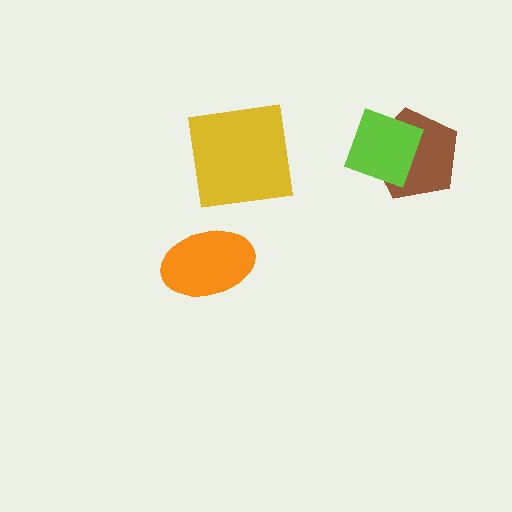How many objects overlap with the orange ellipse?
0 objects overlap with the orange ellipse.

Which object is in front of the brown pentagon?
The lime square is in front of the brown pentagon.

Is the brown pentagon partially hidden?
Yes, it is partially covered by another shape.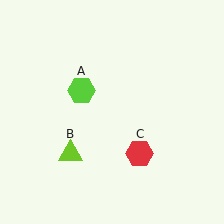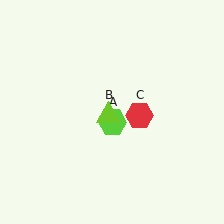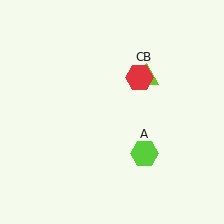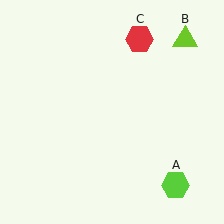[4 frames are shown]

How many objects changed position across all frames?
3 objects changed position: lime hexagon (object A), lime triangle (object B), red hexagon (object C).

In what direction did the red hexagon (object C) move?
The red hexagon (object C) moved up.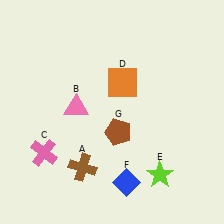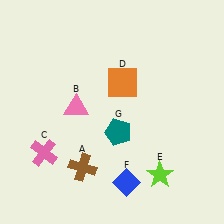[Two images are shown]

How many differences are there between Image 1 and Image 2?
There is 1 difference between the two images.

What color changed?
The pentagon (G) changed from brown in Image 1 to teal in Image 2.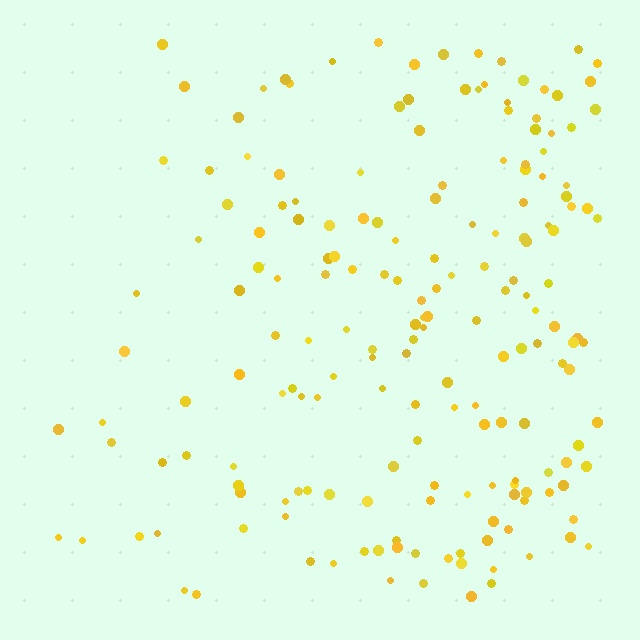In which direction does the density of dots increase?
From left to right, with the right side densest.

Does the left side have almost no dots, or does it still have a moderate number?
Still a moderate number, just noticeably fewer than the right.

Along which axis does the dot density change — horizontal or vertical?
Horizontal.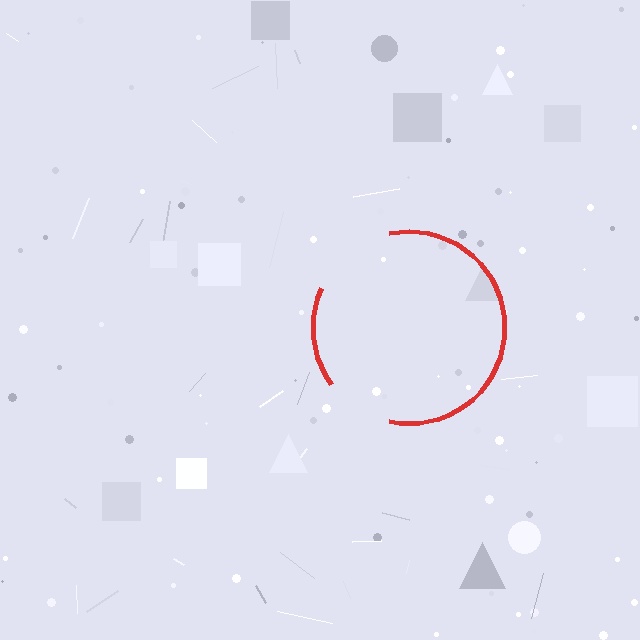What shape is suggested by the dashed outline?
The dashed outline suggests a circle.